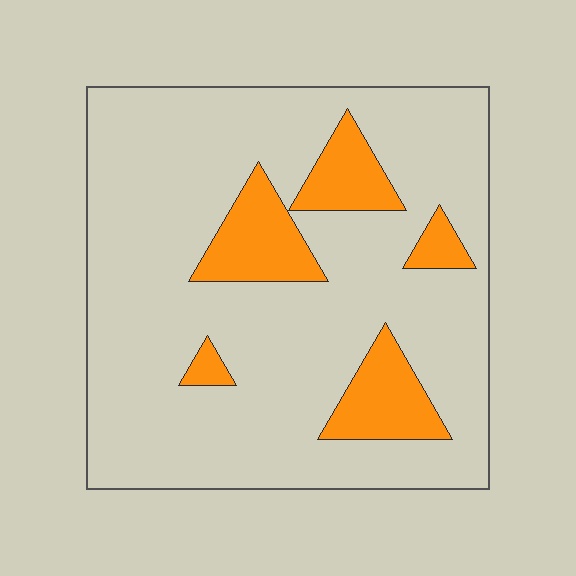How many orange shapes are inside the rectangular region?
5.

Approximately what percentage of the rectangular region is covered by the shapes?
Approximately 15%.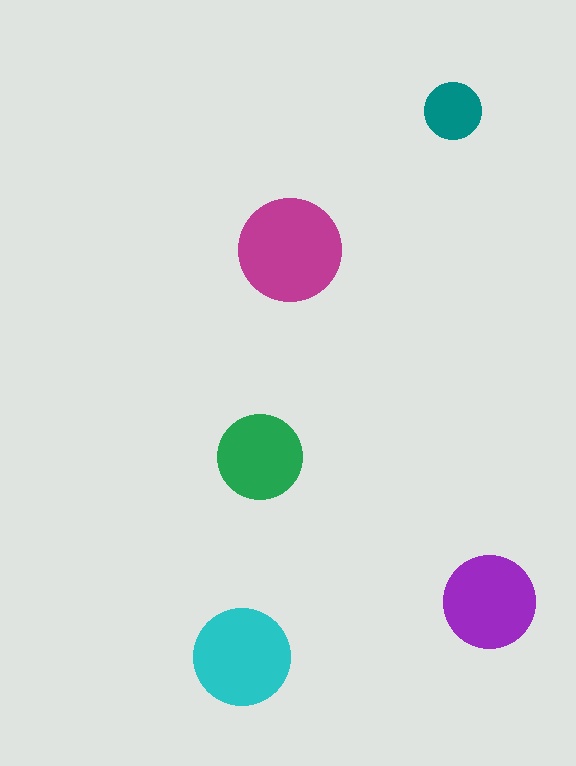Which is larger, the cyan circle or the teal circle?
The cyan one.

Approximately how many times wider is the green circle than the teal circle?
About 1.5 times wider.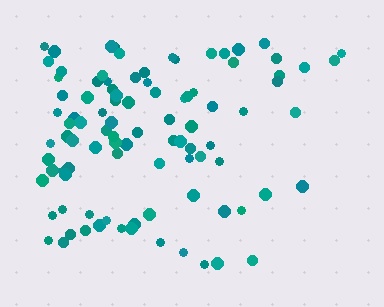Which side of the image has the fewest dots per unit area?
The right.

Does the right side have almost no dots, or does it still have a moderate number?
Still a moderate number, just noticeably fewer than the left.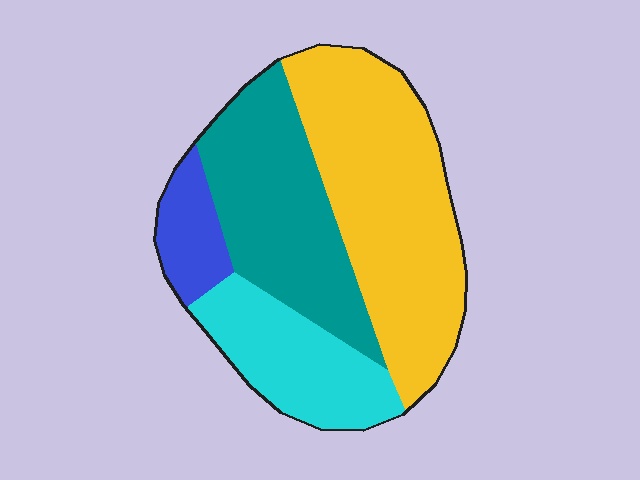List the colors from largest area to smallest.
From largest to smallest: yellow, teal, cyan, blue.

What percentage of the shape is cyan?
Cyan covers roughly 20% of the shape.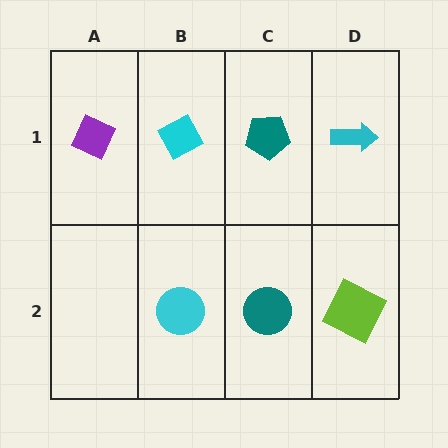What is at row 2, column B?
A cyan circle.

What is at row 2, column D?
A lime square.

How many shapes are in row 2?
3 shapes.